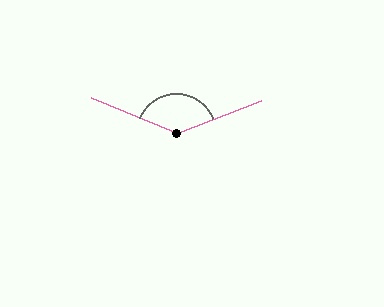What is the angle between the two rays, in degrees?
Approximately 137 degrees.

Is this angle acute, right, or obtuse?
It is obtuse.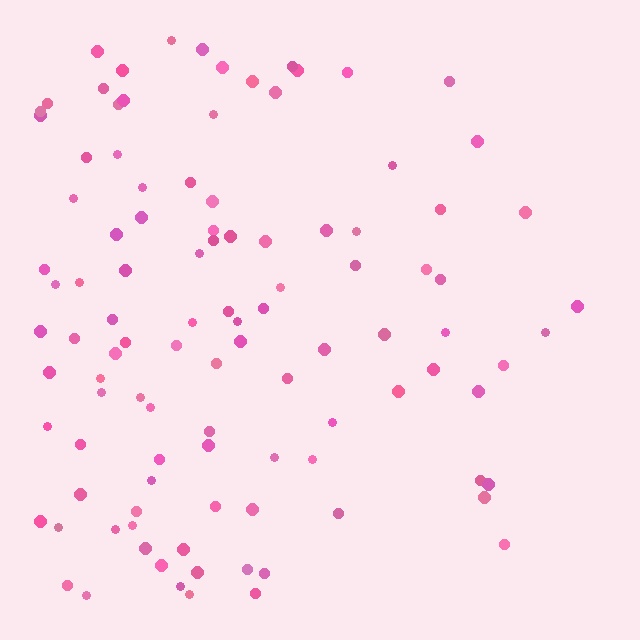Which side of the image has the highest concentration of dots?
The left.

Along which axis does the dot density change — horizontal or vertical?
Horizontal.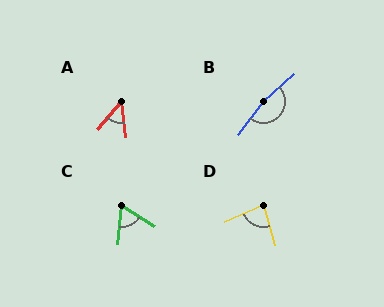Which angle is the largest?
B, at approximately 168 degrees.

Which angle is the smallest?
A, at approximately 48 degrees.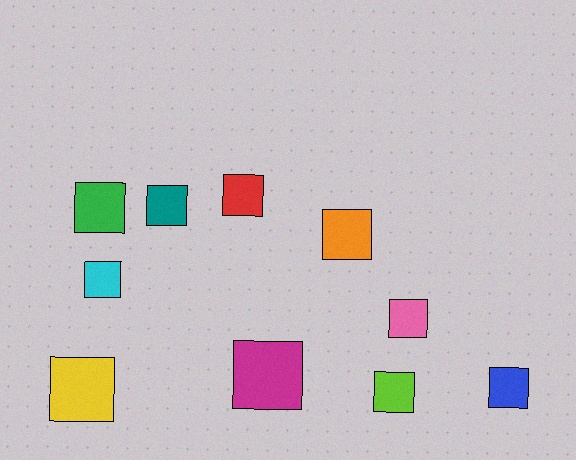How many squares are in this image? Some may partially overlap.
There are 10 squares.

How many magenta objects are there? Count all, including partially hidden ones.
There is 1 magenta object.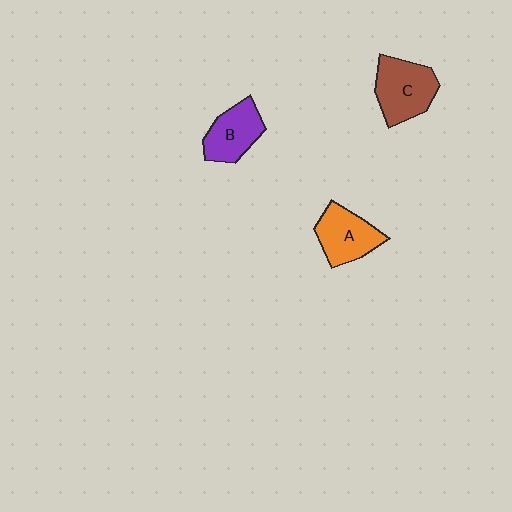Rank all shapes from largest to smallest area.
From largest to smallest: C (brown), A (orange), B (purple).